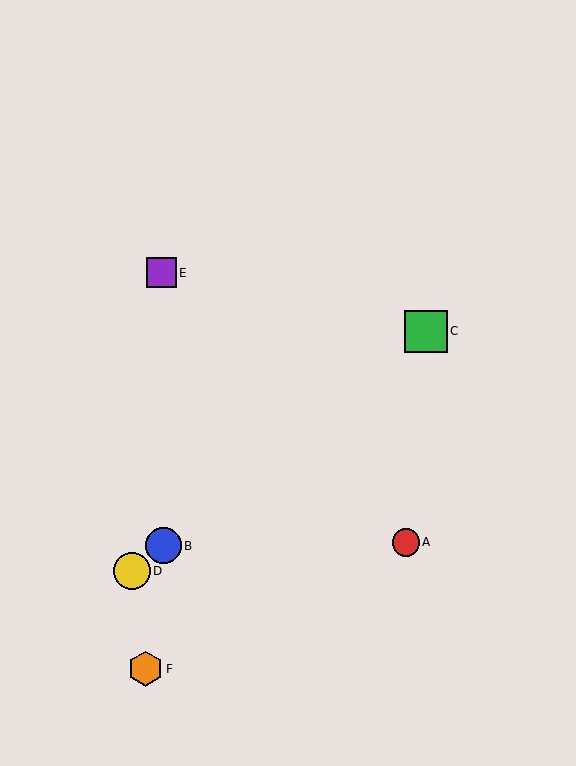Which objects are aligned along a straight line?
Objects B, C, D are aligned along a straight line.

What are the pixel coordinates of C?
Object C is at (426, 331).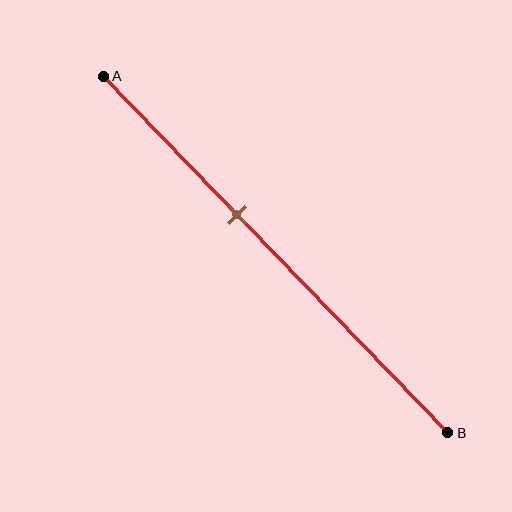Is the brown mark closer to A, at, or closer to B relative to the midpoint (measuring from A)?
The brown mark is closer to point A than the midpoint of segment AB.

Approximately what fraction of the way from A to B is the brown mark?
The brown mark is approximately 40% of the way from A to B.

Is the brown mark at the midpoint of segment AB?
No, the mark is at about 40% from A, not at the 50% midpoint.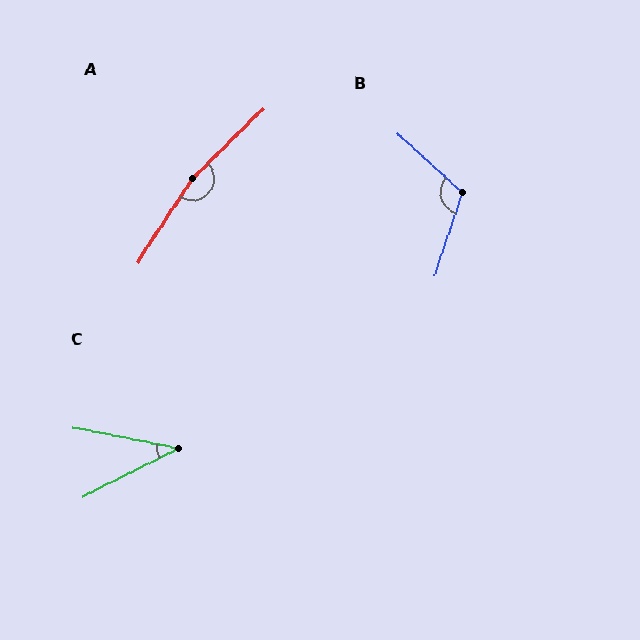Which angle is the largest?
A, at approximately 168 degrees.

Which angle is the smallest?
C, at approximately 38 degrees.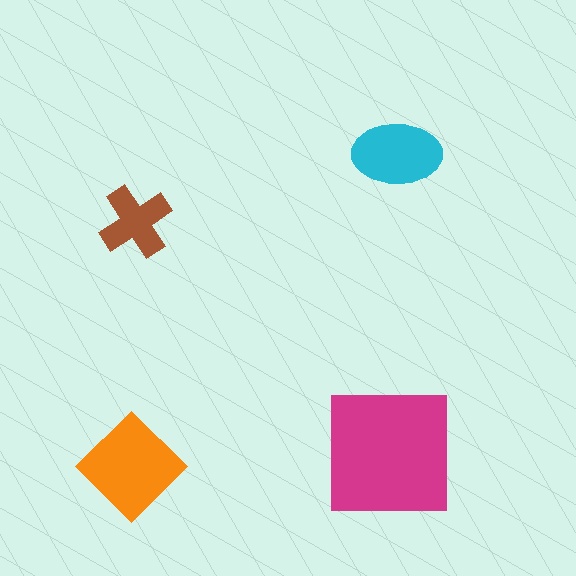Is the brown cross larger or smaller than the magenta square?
Smaller.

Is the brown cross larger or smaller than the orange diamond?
Smaller.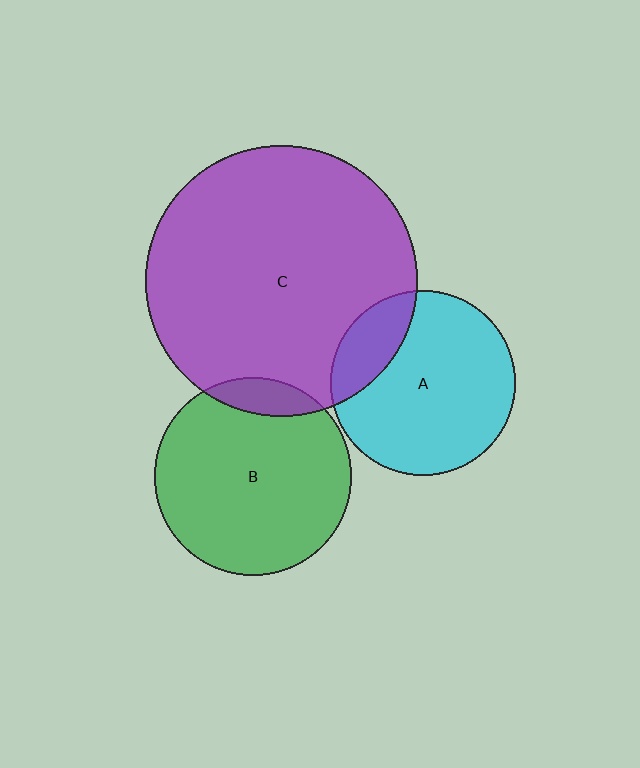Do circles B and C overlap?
Yes.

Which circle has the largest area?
Circle C (purple).